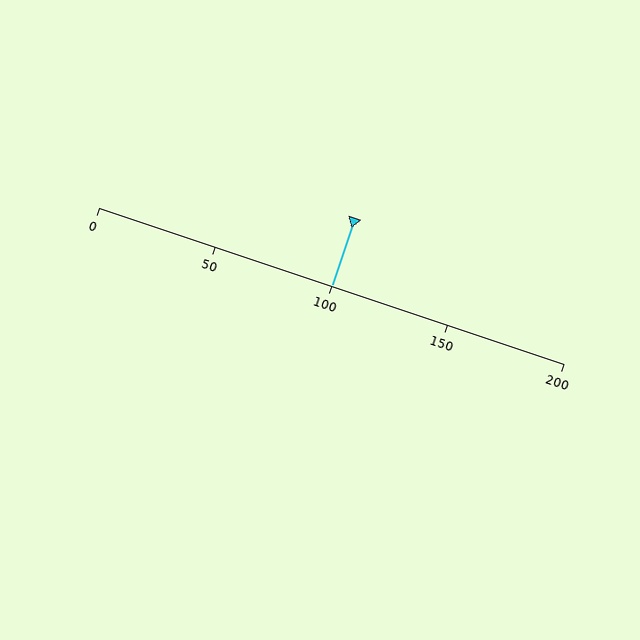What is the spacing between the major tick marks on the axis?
The major ticks are spaced 50 apart.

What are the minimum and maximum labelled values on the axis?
The axis runs from 0 to 200.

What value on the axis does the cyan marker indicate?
The marker indicates approximately 100.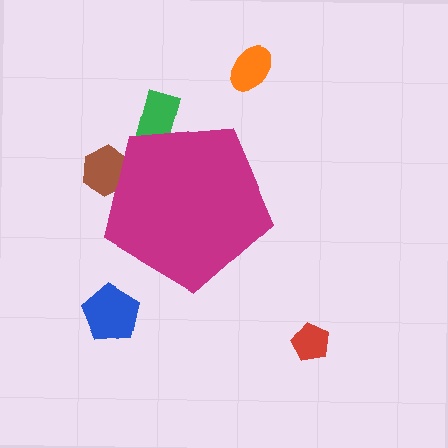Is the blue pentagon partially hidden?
No, the blue pentagon is fully visible.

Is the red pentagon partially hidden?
No, the red pentagon is fully visible.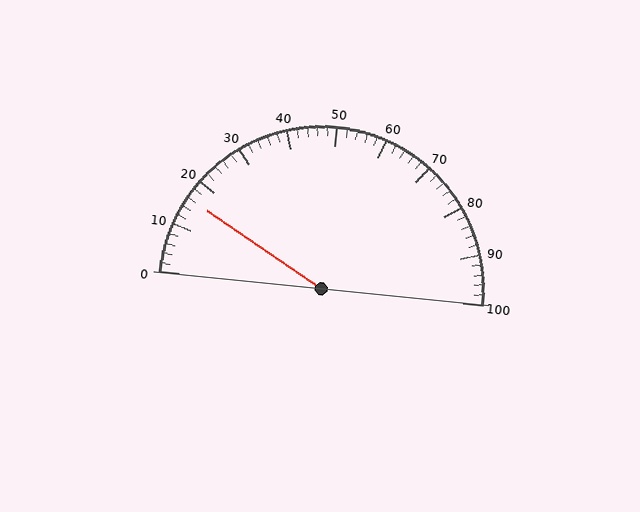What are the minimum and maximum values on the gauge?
The gauge ranges from 0 to 100.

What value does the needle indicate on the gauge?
The needle indicates approximately 16.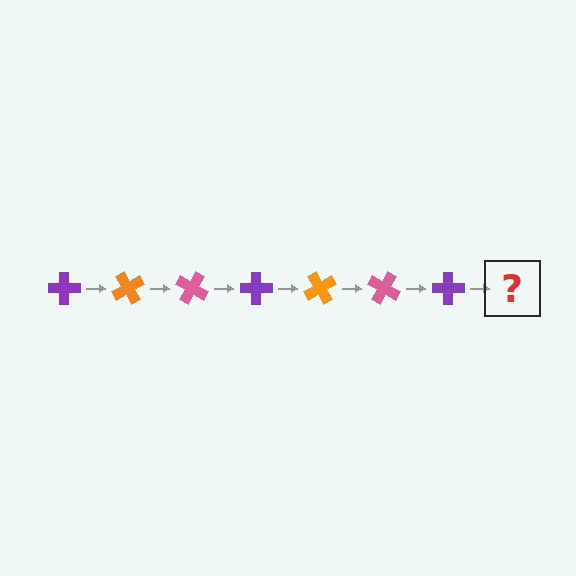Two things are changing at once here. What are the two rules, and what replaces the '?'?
The two rules are that it rotates 60 degrees each step and the color cycles through purple, orange, and pink. The '?' should be an orange cross, rotated 420 degrees from the start.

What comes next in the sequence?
The next element should be an orange cross, rotated 420 degrees from the start.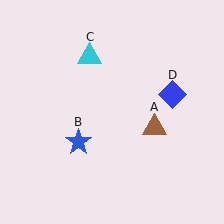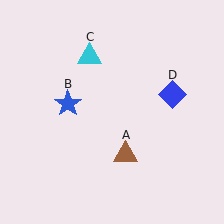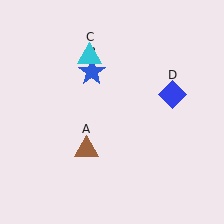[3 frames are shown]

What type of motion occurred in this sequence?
The brown triangle (object A), blue star (object B) rotated clockwise around the center of the scene.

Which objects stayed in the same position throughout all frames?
Cyan triangle (object C) and blue diamond (object D) remained stationary.